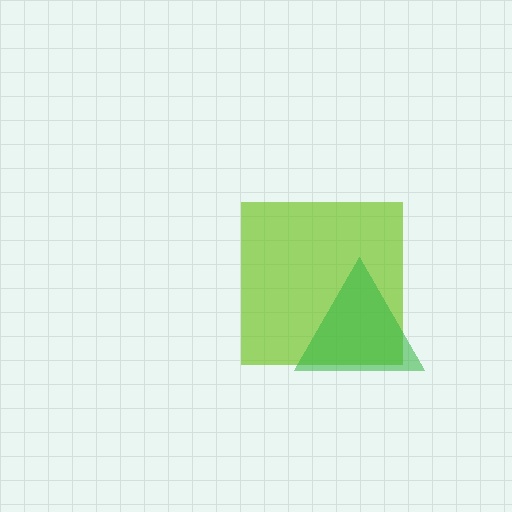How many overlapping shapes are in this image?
There are 2 overlapping shapes in the image.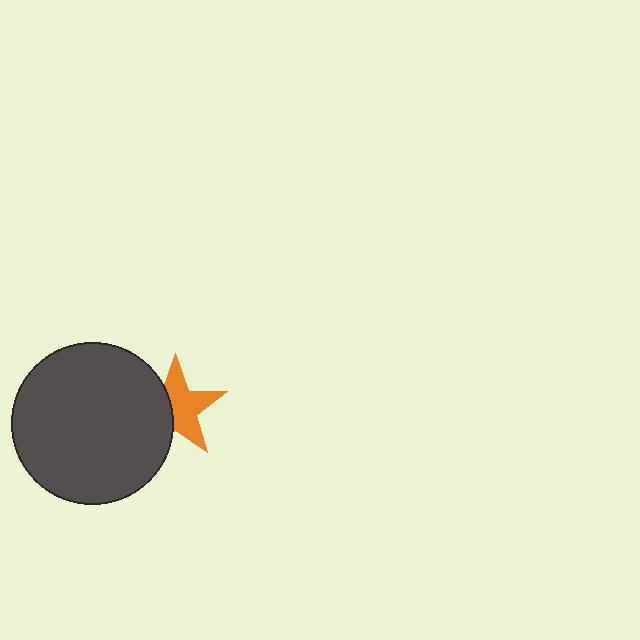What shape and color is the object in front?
The object in front is a dark gray circle.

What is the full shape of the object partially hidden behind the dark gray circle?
The partially hidden object is an orange star.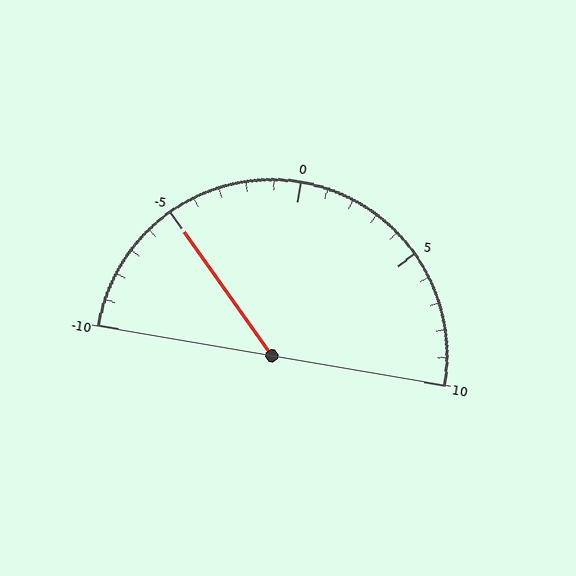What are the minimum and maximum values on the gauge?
The gauge ranges from -10 to 10.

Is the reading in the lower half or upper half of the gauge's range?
The reading is in the lower half of the range (-10 to 10).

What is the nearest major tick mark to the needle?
The nearest major tick mark is -5.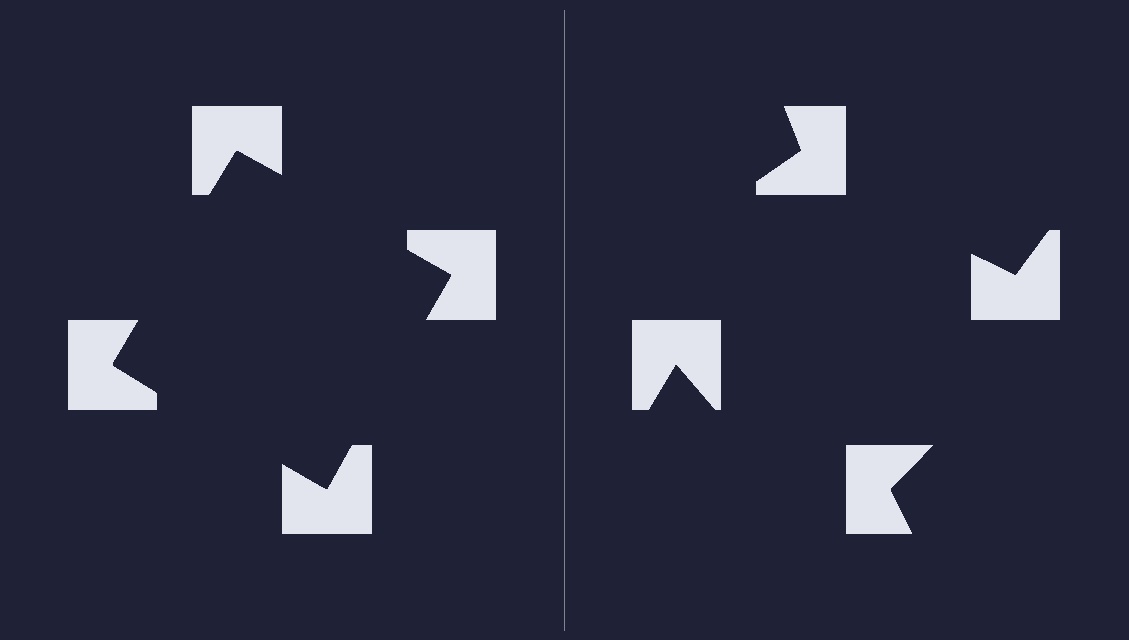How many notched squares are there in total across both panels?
8 — 4 on each side.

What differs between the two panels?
The notched squares are positioned identically on both sides; only the wedge orientations differ. On the left they align to a square; on the right they are misaligned.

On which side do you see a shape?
An illusory square appears on the left side. On the right side the wedge cuts are rotated, so no coherent shape forms.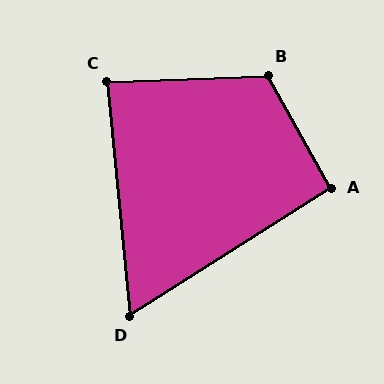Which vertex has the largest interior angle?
B, at approximately 117 degrees.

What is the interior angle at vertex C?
Approximately 87 degrees (approximately right).